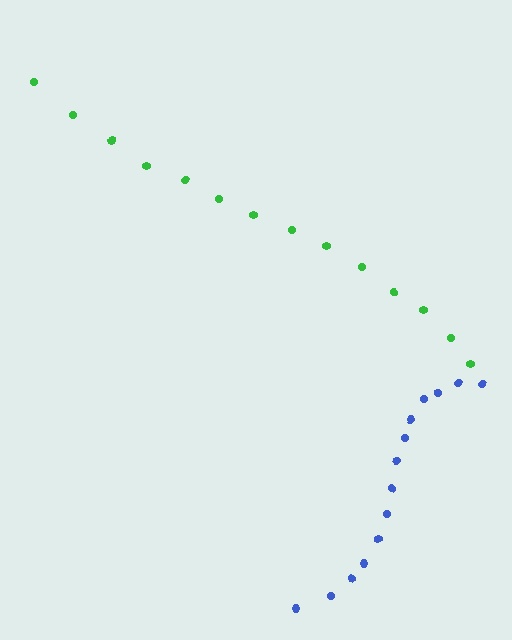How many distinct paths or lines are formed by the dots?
There are 2 distinct paths.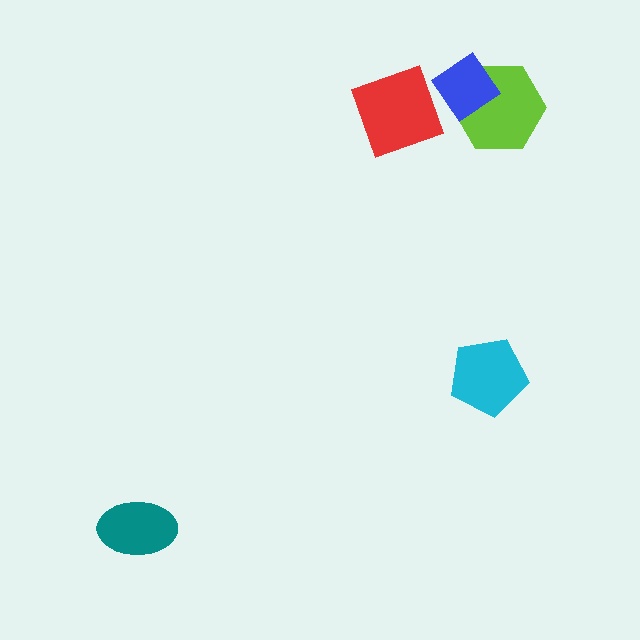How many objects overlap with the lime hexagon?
1 object overlaps with the lime hexagon.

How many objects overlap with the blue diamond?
1 object overlaps with the blue diamond.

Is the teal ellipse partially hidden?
No, no other shape covers it.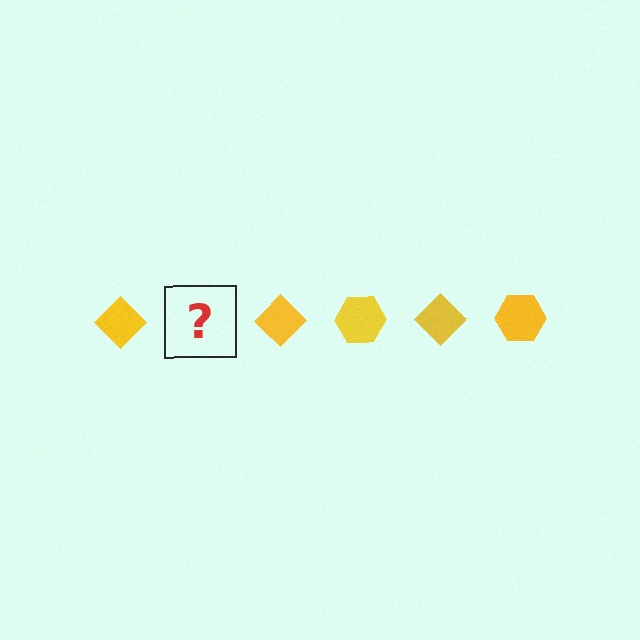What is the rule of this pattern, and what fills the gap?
The rule is that the pattern cycles through diamond, hexagon shapes in yellow. The gap should be filled with a yellow hexagon.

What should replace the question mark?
The question mark should be replaced with a yellow hexagon.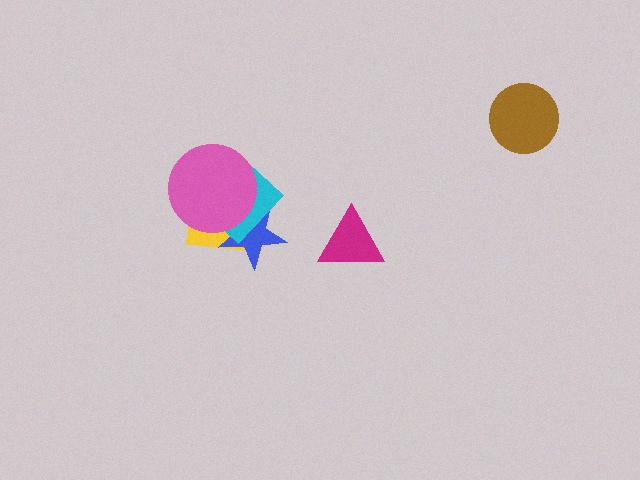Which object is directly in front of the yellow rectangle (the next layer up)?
The blue star is directly in front of the yellow rectangle.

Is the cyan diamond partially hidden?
Yes, it is partially covered by another shape.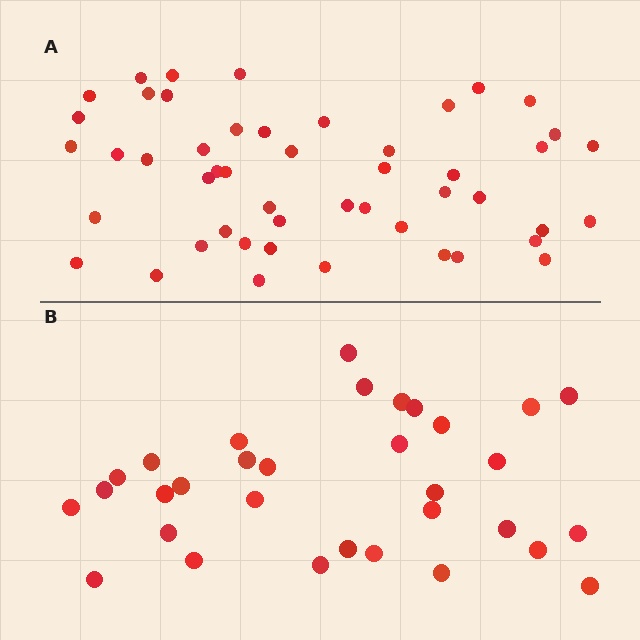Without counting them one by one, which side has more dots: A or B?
Region A (the top region) has more dots.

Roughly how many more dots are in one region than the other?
Region A has approximately 15 more dots than region B.